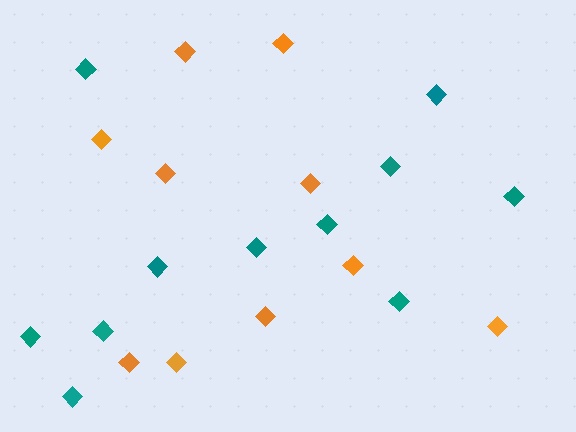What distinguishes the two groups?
There are 2 groups: one group of orange diamonds (10) and one group of teal diamonds (11).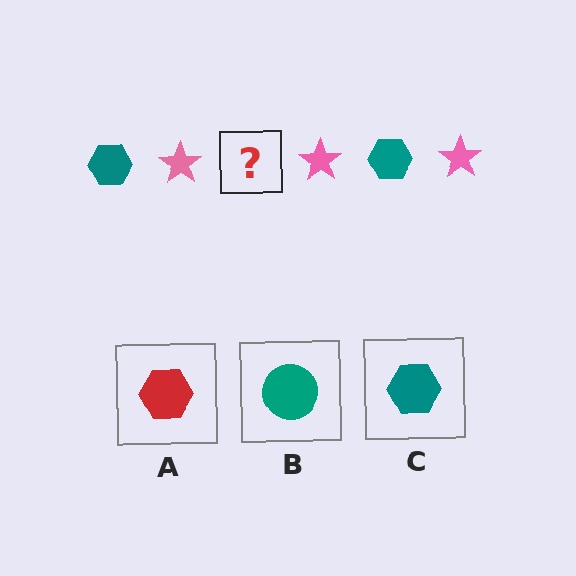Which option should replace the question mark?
Option C.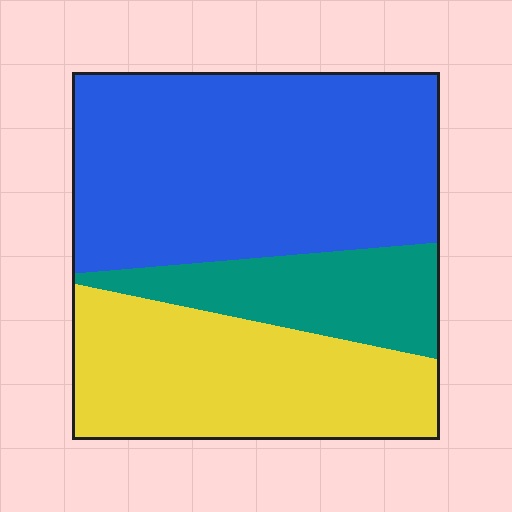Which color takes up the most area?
Blue, at roughly 50%.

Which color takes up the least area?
Teal, at roughly 15%.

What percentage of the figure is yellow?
Yellow covers 32% of the figure.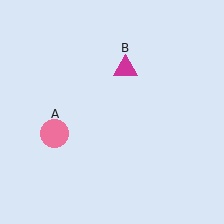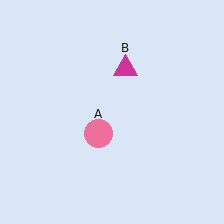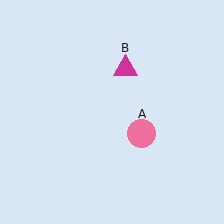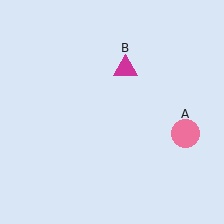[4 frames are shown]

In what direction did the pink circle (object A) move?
The pink circle (object A) moved right.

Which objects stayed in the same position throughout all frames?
Magenta triangle (object B) remained stationary.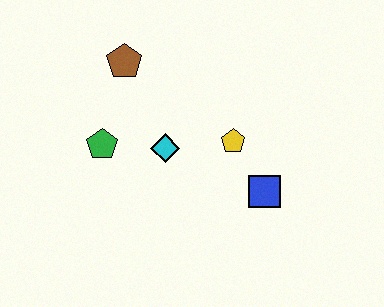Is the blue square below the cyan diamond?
Yes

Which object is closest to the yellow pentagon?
The blue square is closest to the yellow pentagon.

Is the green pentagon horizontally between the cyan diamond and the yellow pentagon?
No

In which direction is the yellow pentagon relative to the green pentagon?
The yellow pentagon is to the right of the green pentagon.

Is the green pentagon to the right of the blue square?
No